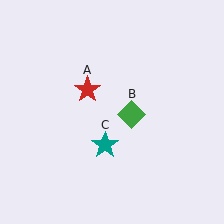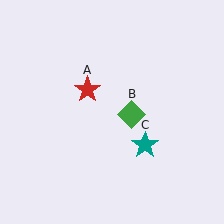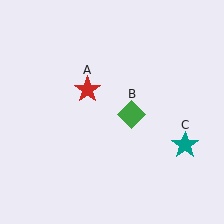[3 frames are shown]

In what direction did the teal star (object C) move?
The teal star (object C) moved right.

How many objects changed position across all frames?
1 object changed position: teal star (object C).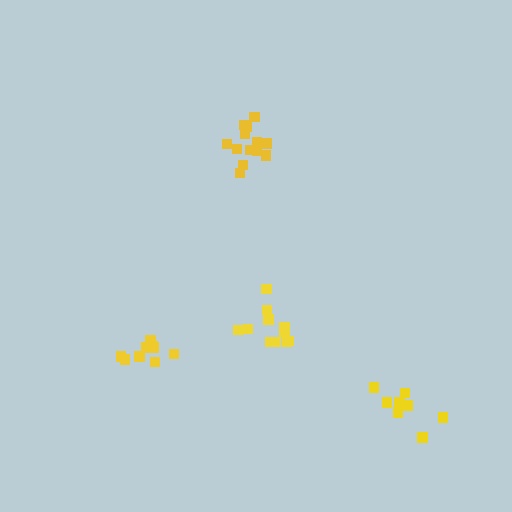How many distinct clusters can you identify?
There are 4 distinct clusters.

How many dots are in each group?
Group 1: 8 dots, Group 2: 9 dots, Group 3: 11 dots, Group 4: 13 dots (41 total).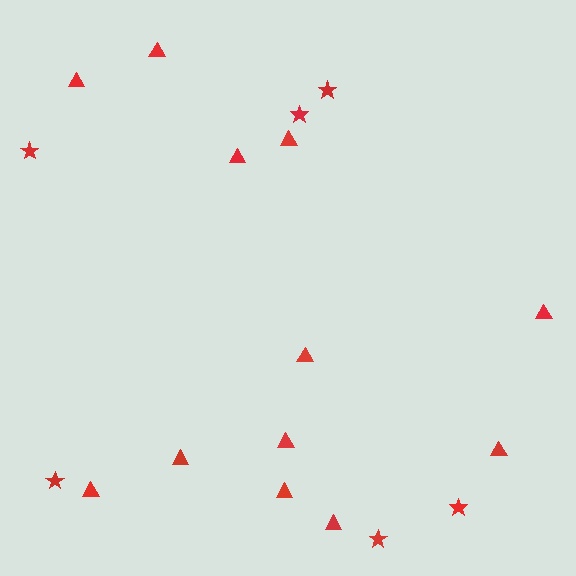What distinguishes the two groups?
There are 2 groups: one group of stars (6) and one group of triangles (12).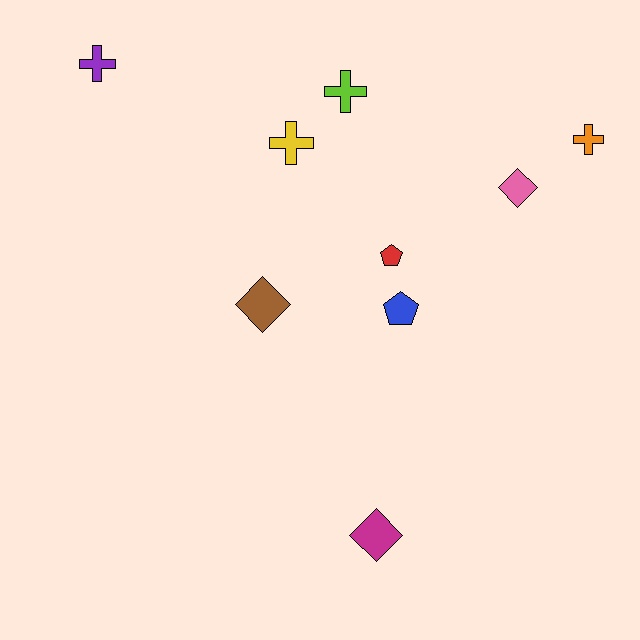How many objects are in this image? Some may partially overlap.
There are 9 objects.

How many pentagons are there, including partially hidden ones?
There are 2 pentagons.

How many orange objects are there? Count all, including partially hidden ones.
There is 1 orange object.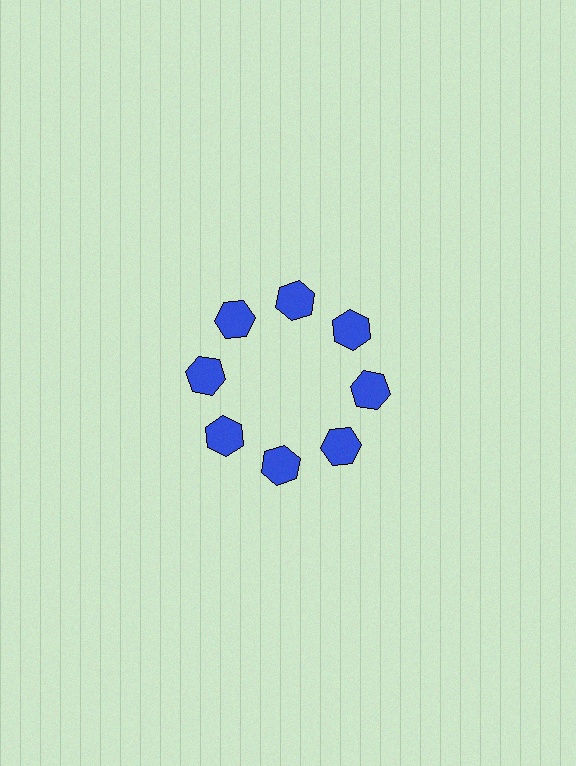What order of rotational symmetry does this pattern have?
This pattern has 8-fold rotational symmetry.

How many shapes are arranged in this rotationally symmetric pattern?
There are 8 shapes, arranged in 8 groups of 1.